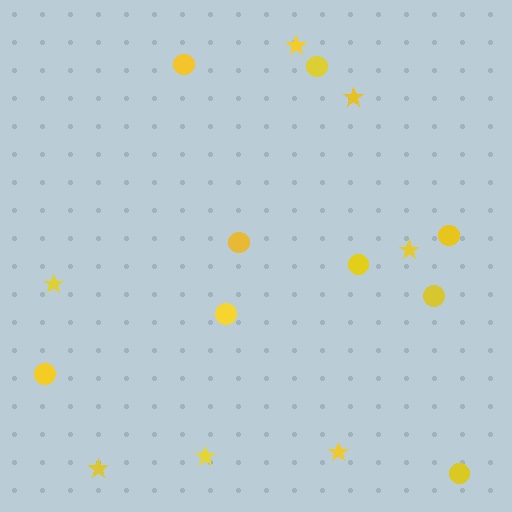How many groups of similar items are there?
There are 2 groups: one group of circles (9) and one group of stars (7).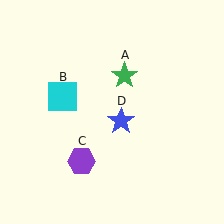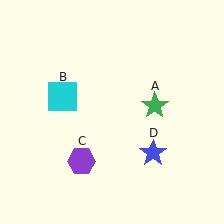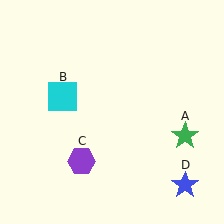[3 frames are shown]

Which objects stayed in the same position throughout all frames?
Cyan square (object B) and purple hexagon (object C) remained stationary.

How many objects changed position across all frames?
2 objects changed position: green star (object A), blue star (object D).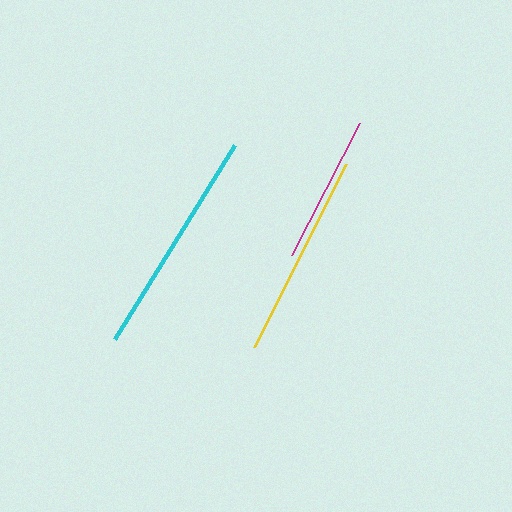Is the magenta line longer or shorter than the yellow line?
The yellow line is longer than the magenta line.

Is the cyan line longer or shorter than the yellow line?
The cyan line is longer than the yellow line.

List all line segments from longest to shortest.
From longest to shortest: cyan, yellow, magenta.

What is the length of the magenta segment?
The magenta segment is approximately 148 pixels long.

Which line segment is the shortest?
The magenta line is the shortest at approximately 148 pixels.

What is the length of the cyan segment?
The cyan segment is approximately 228 pixels long.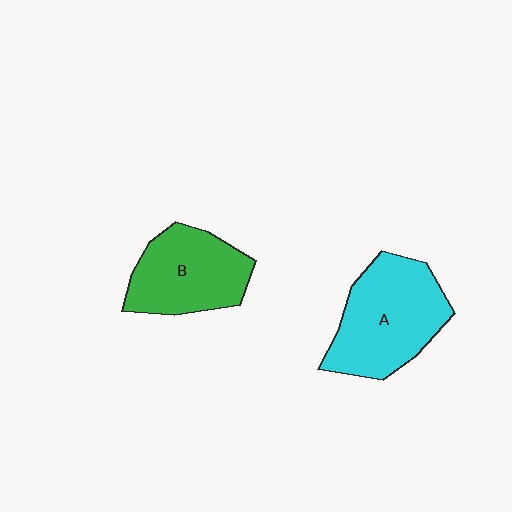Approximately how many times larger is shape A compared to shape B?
Approximately 1.2 times.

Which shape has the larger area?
Shape A (cyan).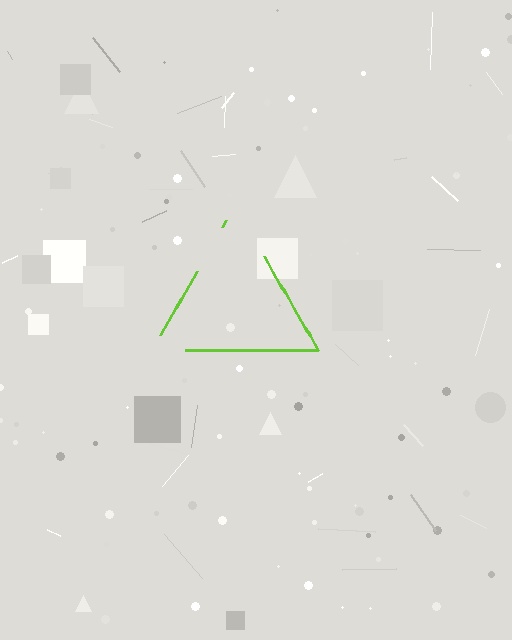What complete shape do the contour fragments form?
The contour fragments form a triangle.